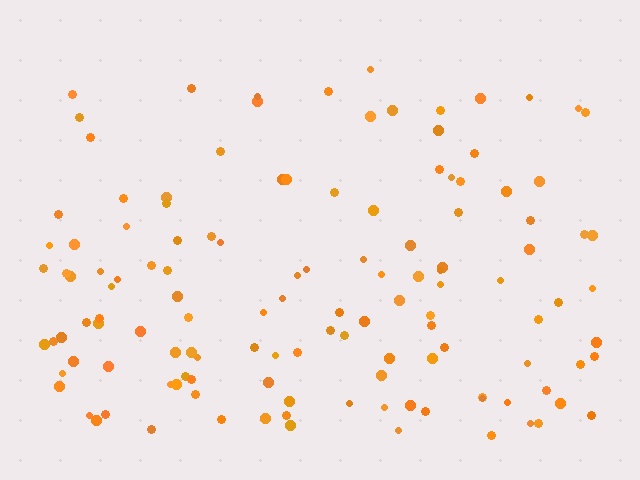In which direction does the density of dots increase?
From top to bottom, with the bottom side densest.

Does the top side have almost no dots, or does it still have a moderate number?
Still a moderate number, just noticeably fewer than the bottom.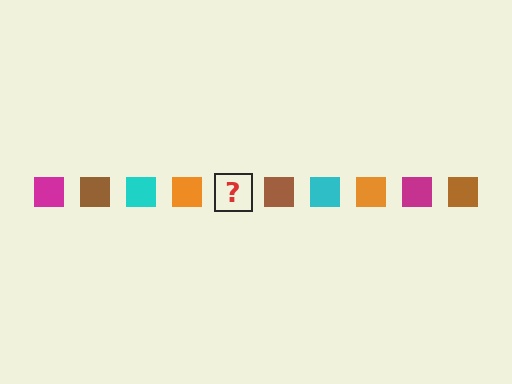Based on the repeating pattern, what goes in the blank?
The blank should be a magenta square.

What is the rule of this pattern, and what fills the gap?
The rule is that the pattern cycles through magenta, brown, cyan, orange squares. The gap should be filled with a magenta square.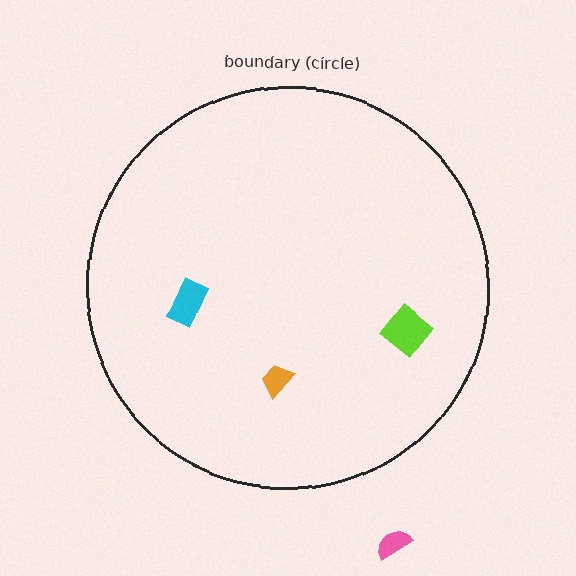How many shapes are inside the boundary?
3 inside, 1 outside.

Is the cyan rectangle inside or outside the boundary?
Inside.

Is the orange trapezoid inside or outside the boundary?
Inside.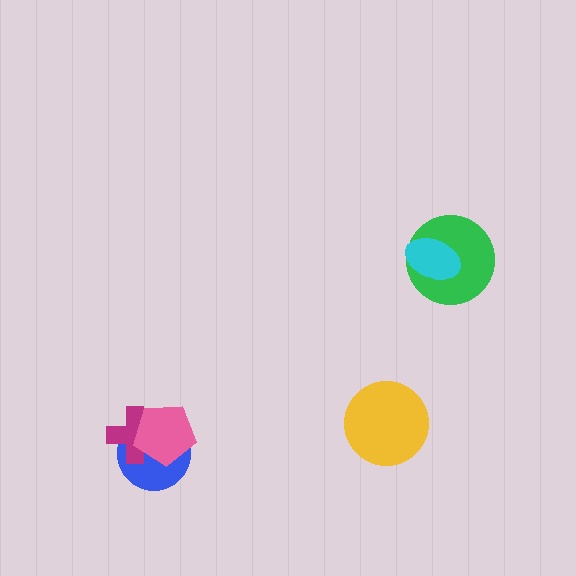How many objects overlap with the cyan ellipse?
1 object overlaps with the cyan ellipse.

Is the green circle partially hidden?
Yes, it is partially covered by another shape.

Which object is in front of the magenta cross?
The pink pentagon is in front of the magenta cross.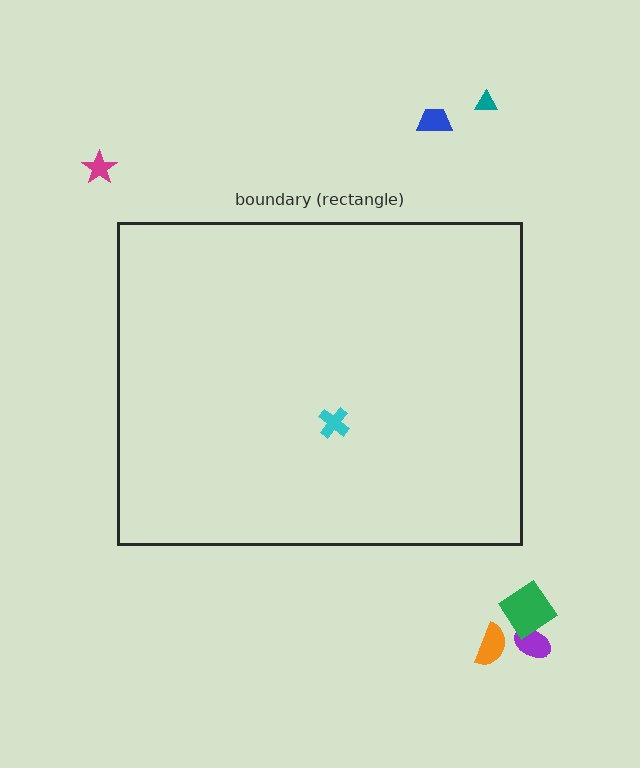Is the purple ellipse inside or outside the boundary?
Outside.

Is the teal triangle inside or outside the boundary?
Outside.